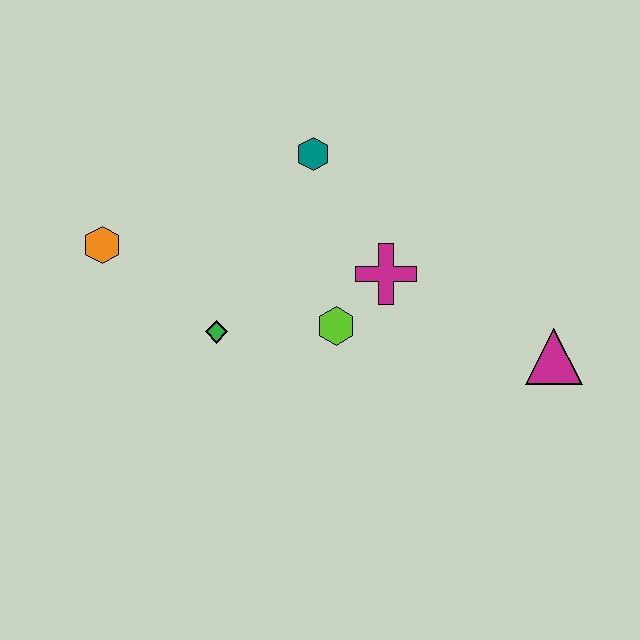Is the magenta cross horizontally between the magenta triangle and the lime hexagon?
Yes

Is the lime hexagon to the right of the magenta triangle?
No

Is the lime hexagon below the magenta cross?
Yes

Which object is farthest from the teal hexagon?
The magenta triangle is farthest from the teal hexagon.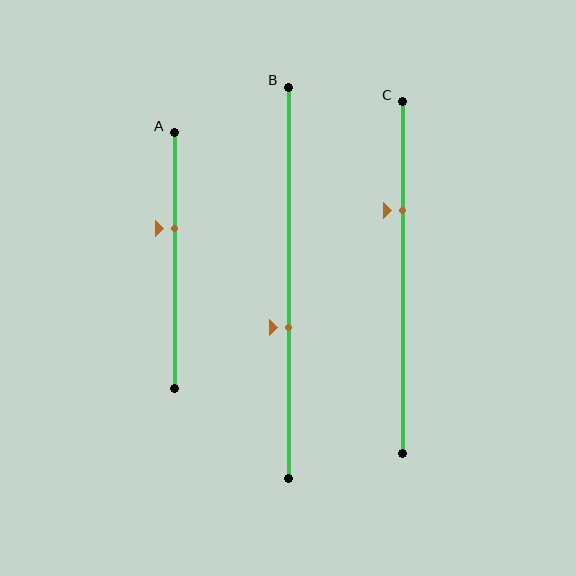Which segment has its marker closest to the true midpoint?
Segment B has its marker closest to the true midpoint.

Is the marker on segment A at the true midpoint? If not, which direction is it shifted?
No, the marker on segment A is shifted upward by about 13% of the segment length.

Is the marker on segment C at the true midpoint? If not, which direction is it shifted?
No, the marker on segment C is shifted upward by about 19% of the segment length.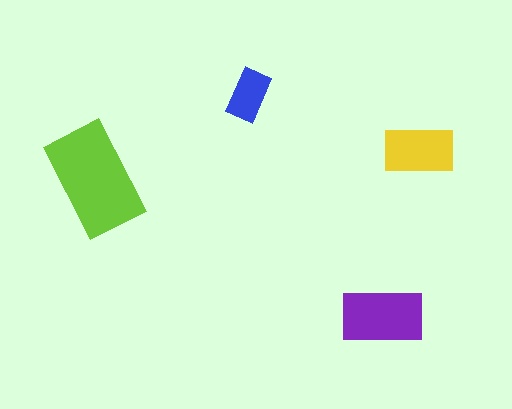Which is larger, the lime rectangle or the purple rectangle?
The lime one.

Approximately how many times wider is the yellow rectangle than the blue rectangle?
About 1.5 times wider.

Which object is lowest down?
The purple rectangle is bottommost.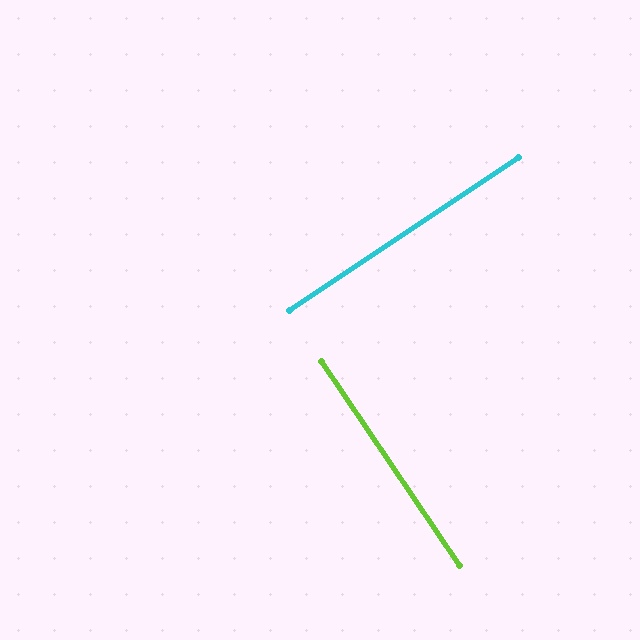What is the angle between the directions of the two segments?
Approximately 90 degrees.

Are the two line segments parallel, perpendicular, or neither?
Perpendicular — they meet at approximately 90°.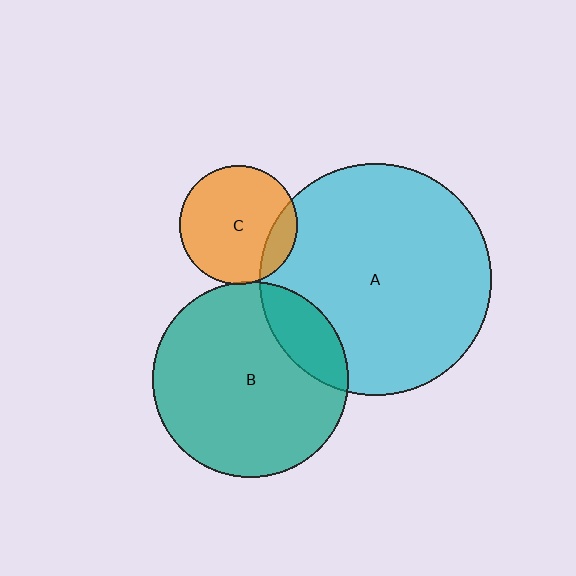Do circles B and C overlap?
Yes.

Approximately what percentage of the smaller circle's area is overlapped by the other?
Approximately 5%.